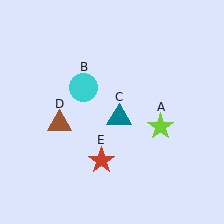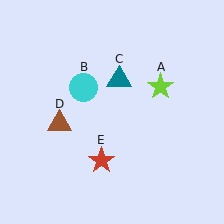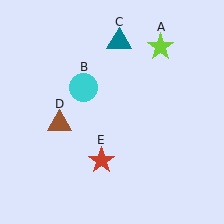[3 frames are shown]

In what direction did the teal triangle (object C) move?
The teal triangle (object C) moved up.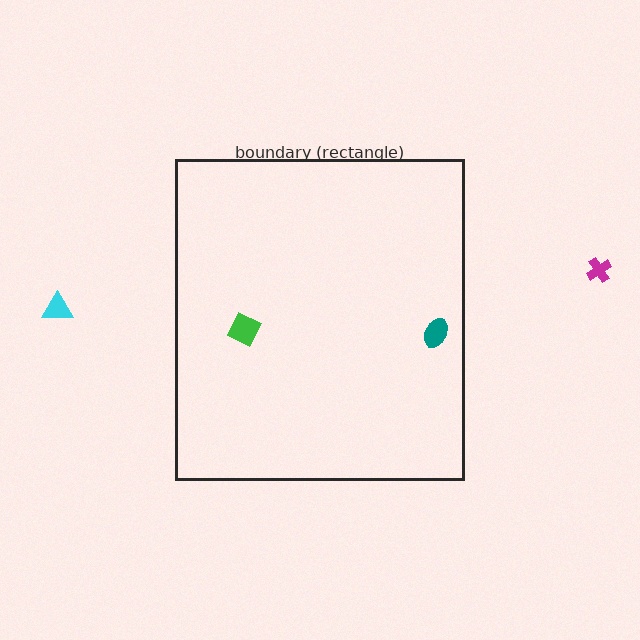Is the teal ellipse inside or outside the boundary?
Inside.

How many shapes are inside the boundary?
2 inside, 2 outside.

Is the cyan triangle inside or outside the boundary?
Outside.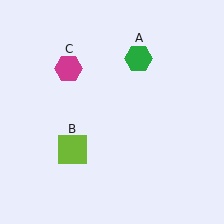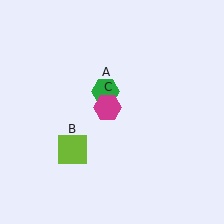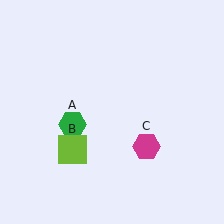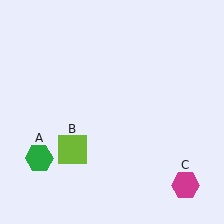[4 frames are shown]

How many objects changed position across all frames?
2 objects changed position: green hexagon (object A), magenta hexagon (object C).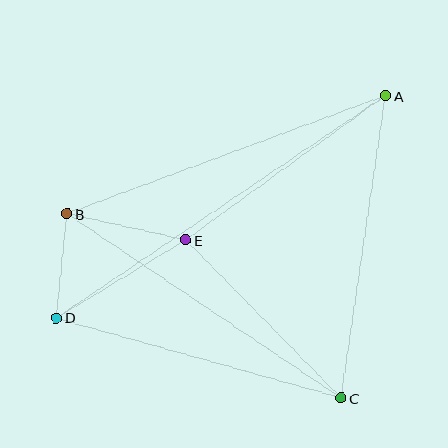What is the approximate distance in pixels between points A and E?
The distance between A and E is approximately 246 pixels.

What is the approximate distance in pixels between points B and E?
The distance between B and E is approximately 122 pixels.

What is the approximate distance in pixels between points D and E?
The distance between D and E is approximately 151 pixels.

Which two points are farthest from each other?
Points A and D are farthest from each other.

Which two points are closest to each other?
Points B and D are closest to each other.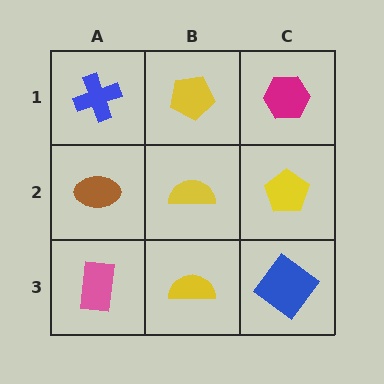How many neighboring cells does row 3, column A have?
2.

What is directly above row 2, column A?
A blue cross.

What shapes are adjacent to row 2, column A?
A blue cross (row 1, column A), a pink rectangle (row 3, column A), a yellow semicircle (row 2, column B).